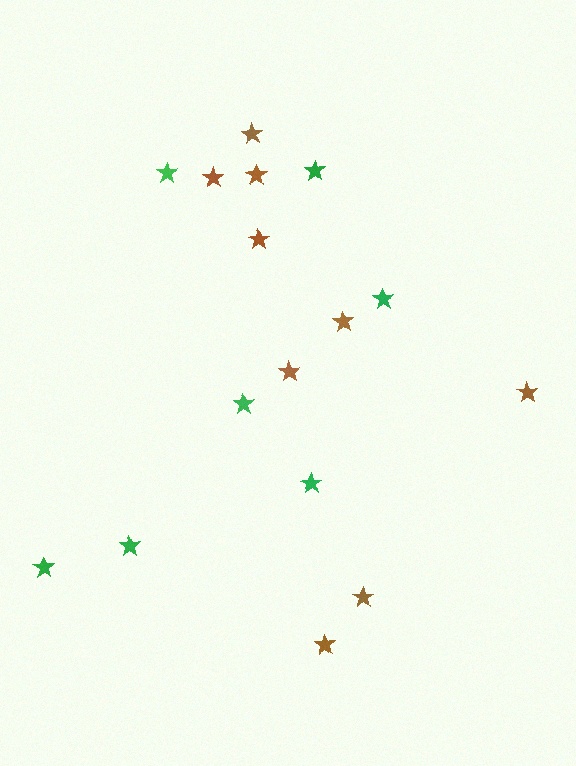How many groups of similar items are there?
There are 2 groups: one group of green stars (7) and one group of brown stars (9).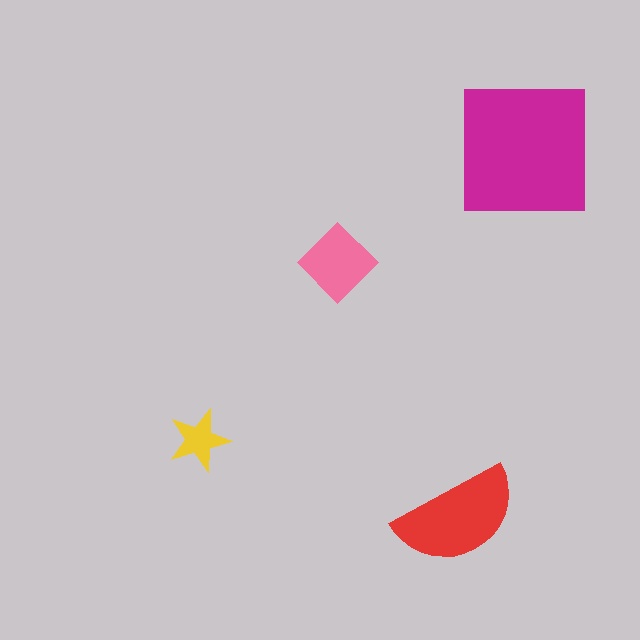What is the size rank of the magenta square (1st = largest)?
1st.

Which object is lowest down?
The red semicircle is bottommost.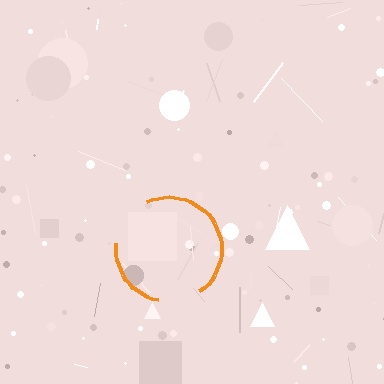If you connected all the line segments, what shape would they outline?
They would outline a circle.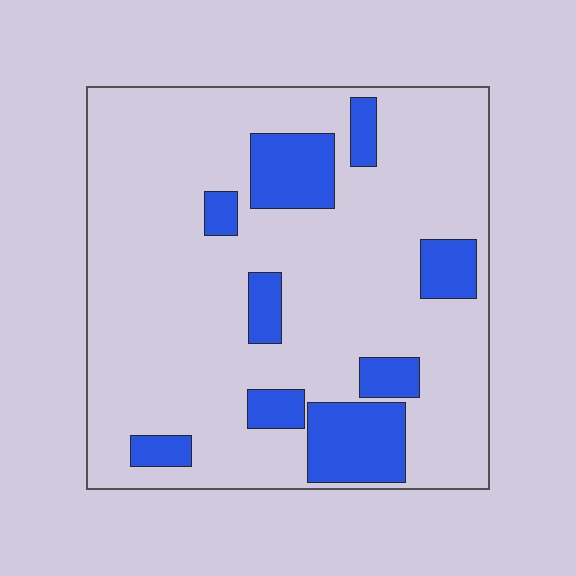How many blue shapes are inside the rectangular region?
9.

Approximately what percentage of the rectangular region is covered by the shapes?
Approximately 20%.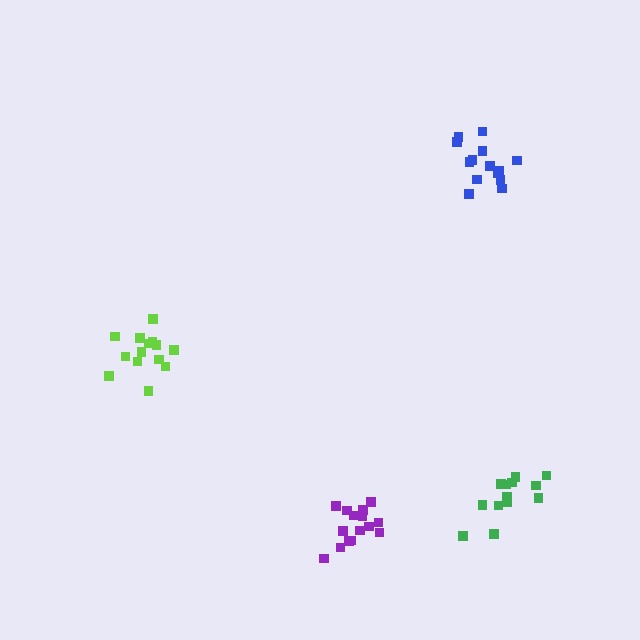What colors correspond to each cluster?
The clusters are colored: blue, green, purple, lime.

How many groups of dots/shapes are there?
There are 4 groups.